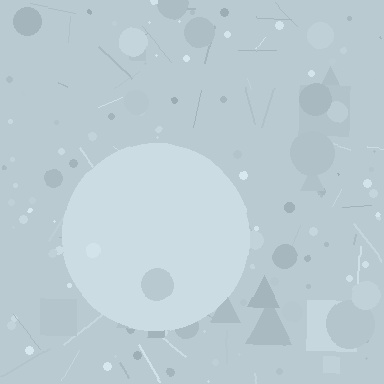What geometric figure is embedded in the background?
A circle is embedded in the background.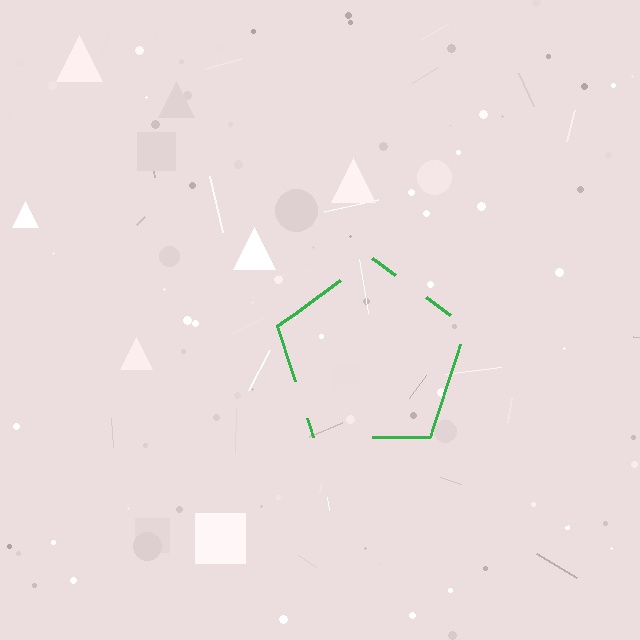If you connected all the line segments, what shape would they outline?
They would outline a pentagon.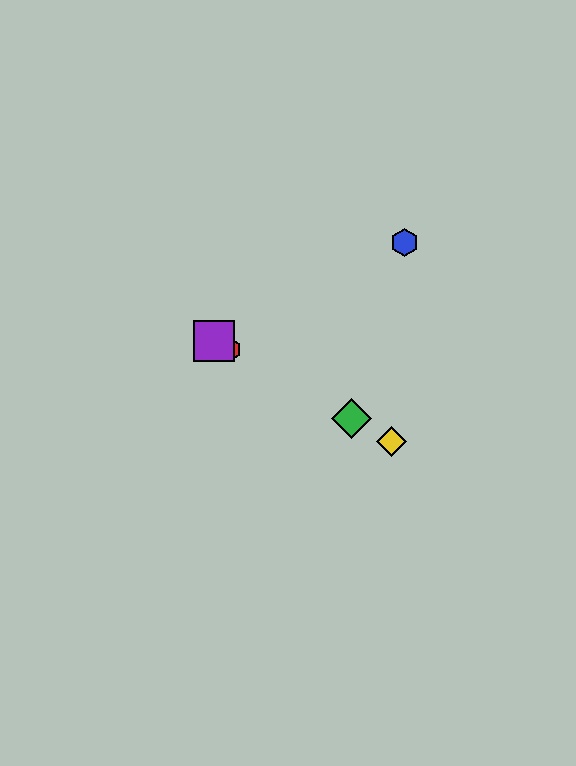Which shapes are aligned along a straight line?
The red hexagon, the green diamond, the yellow diamond, the purple square are aligned along a straight line.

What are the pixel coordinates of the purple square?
The purple square is at (214, 341).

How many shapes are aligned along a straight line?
4 shapes (the red hexagon, the green diamond, the yellow diamond, the purple square) are aligned along a straight line.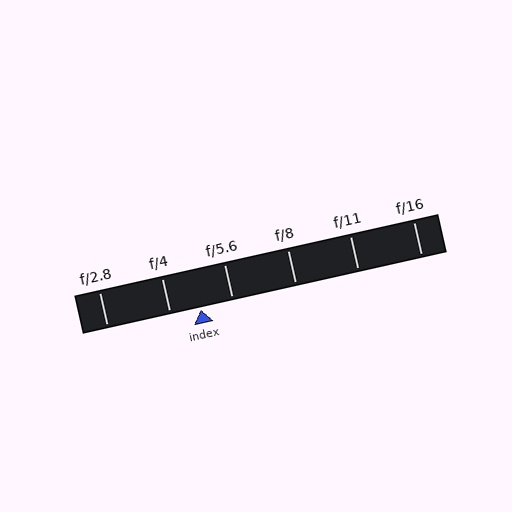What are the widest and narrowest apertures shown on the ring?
The widest aperture shown is f/2.8 and the narrowest is f/16.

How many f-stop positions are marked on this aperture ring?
There are 6 f-stop positions marked.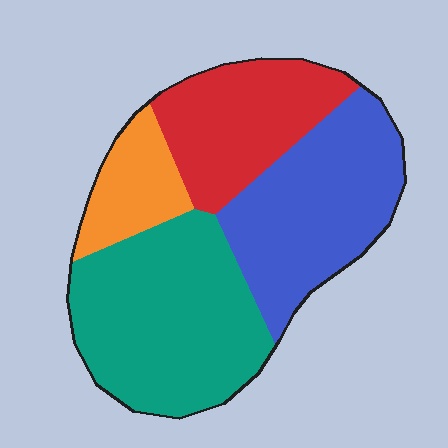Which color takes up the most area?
Teal, at roughly 35%.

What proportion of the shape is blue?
Blue takes up about one third (1/3) of the shape.